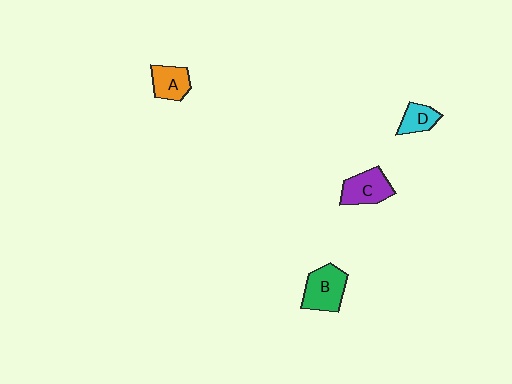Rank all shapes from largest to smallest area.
From largest to smallest: B (green), C (purple), A (orange), D (cyan).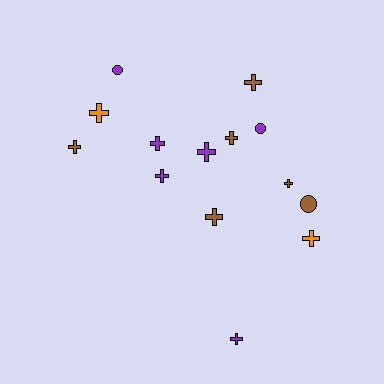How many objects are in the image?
There are 14 objects.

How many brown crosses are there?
There are 5 brown crosses.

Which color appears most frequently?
Brown, with 6 objects.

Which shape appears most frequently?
Cross, with 11 objects.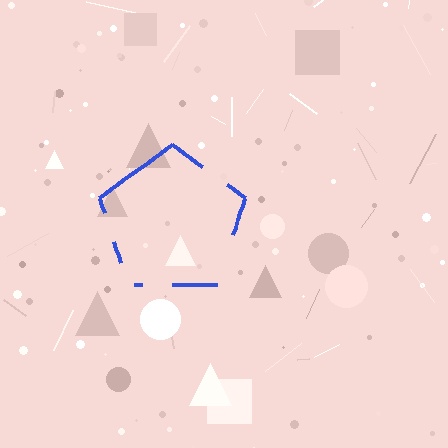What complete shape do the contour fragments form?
The contour fragments form a pentagon.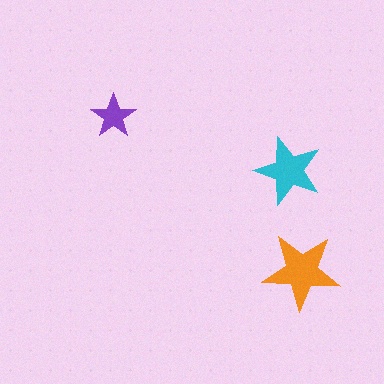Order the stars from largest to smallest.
the orange one, the cyan one, the purple one.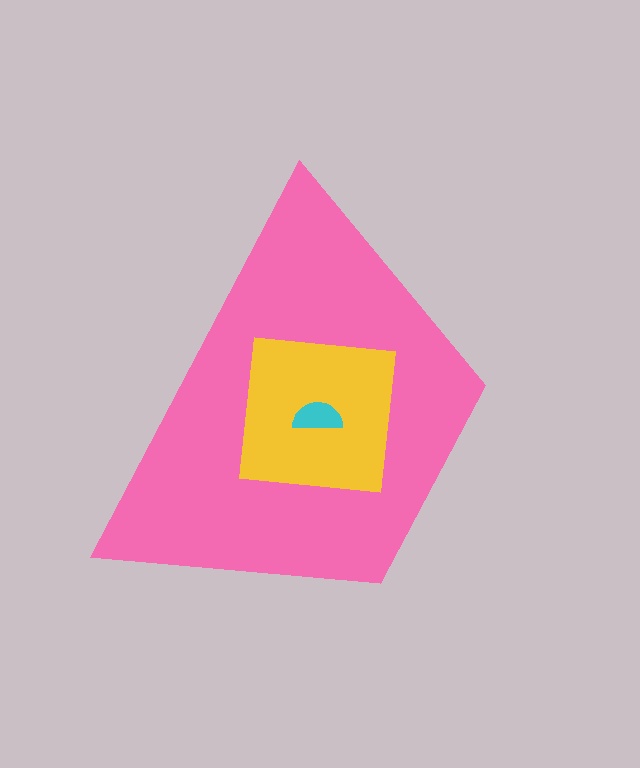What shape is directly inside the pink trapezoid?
The yellow square.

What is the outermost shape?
The pink trapezoid.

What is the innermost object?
The cyan semicircle.